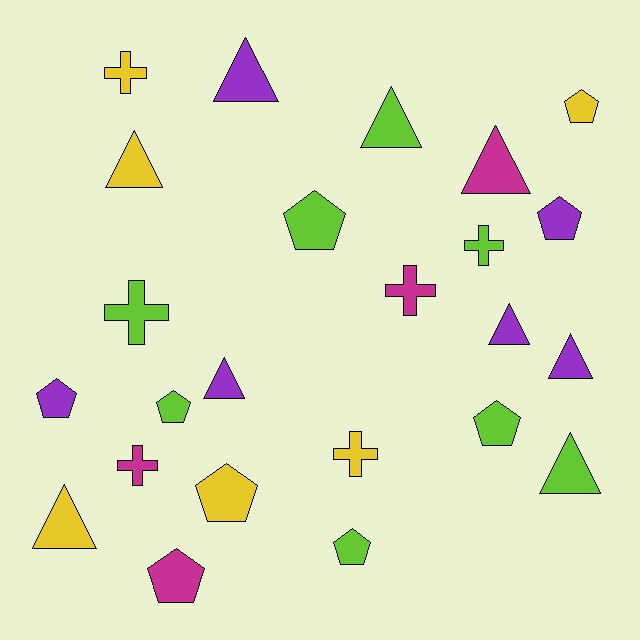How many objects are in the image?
There are 24 objects.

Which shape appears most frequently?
Triangle, with 9 objects.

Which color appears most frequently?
Lime, with 8 objects.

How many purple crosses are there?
There are no purple crosses.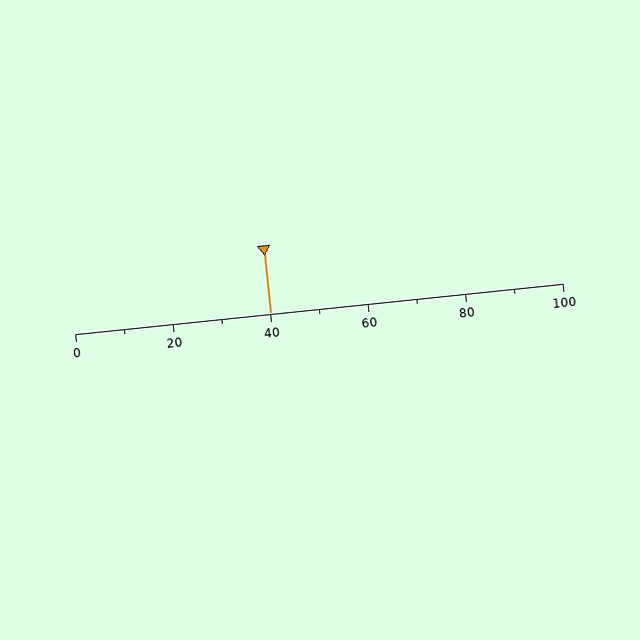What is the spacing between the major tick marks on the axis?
The major ticks are spaced 20 apart.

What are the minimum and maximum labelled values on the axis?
The axis runs from 0 to 100.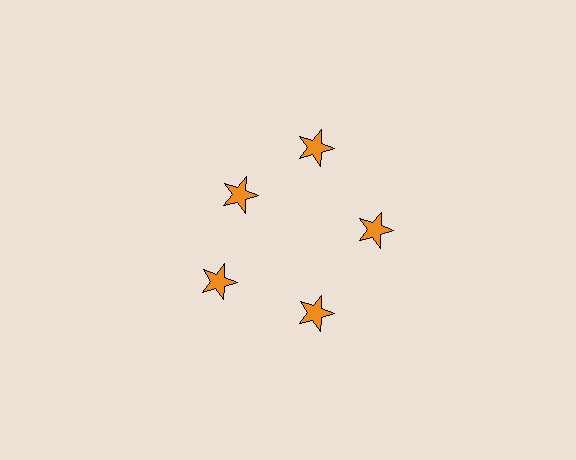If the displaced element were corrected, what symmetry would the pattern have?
It would have 5-fold rotational symmetry — the pattern would map onto itself every 72 degrees.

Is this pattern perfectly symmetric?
No. The 5 orange stars are arranged in a ring, but one element near the 10 o'clock position is pulled inward toward the center, breaking the 5-fold rotational symmetry.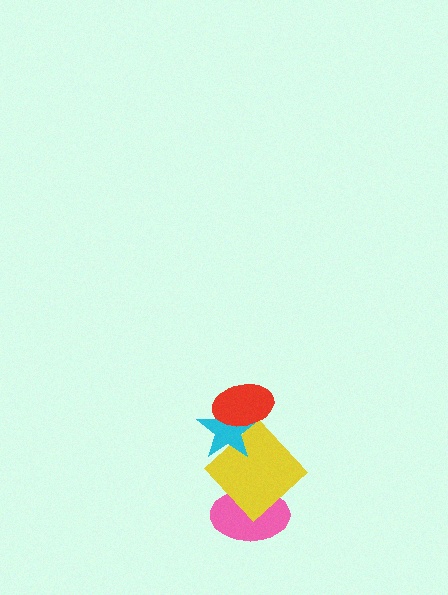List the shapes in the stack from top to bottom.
From top to bottom: the red ellipse, the cyan star, the yellow diamond, the pink ellipse.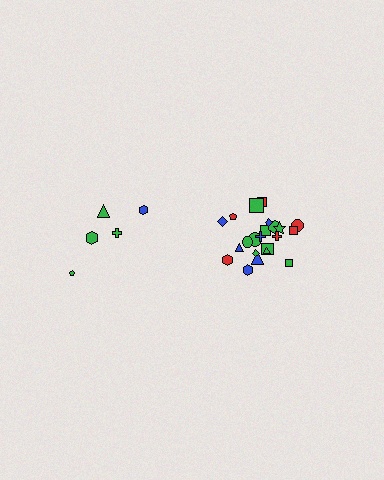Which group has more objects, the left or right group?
The right group.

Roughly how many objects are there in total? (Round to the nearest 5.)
Roughly 25 objects in total.